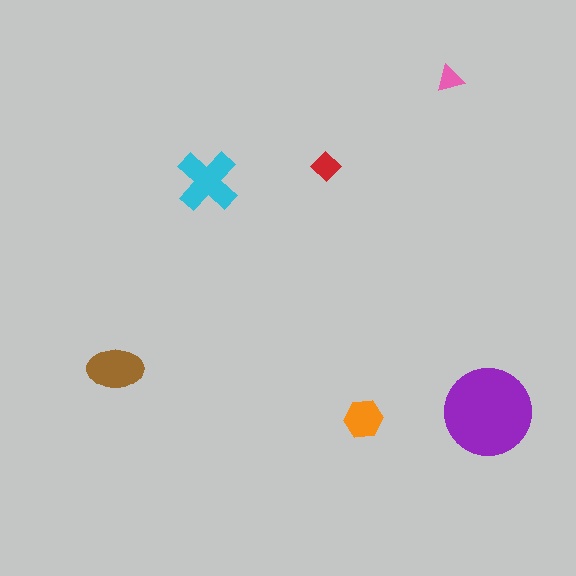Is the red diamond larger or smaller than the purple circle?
Smaller.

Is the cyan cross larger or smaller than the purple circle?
Smaller.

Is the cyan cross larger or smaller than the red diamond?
Larger.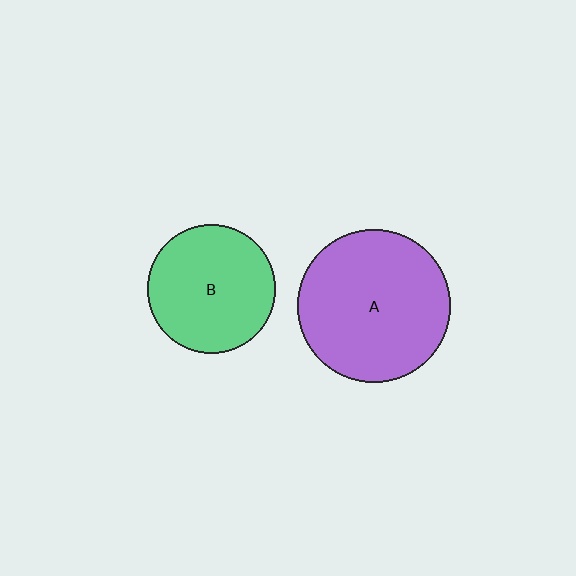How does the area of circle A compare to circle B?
Approximately 1.4 times.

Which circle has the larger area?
Circle A (purple).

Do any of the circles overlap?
No, none of the circles overlap.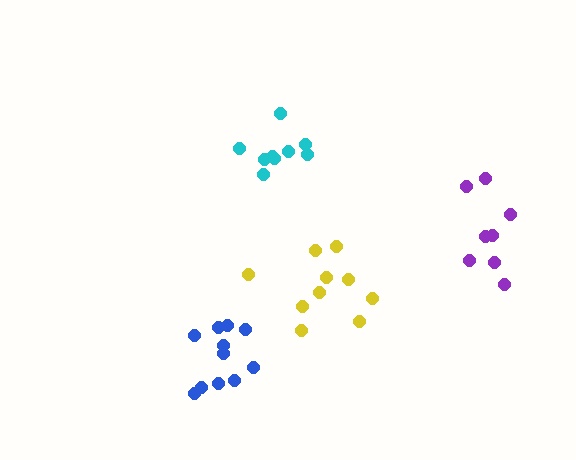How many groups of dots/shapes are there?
There are 4 groups.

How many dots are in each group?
Group 1: 9 dots, Group 2: 11 dots, Group 3: 8 dots, Group 4: 10 dots (38 total).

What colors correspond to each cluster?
The clusters are colored: cyan, blue, purple, yellow.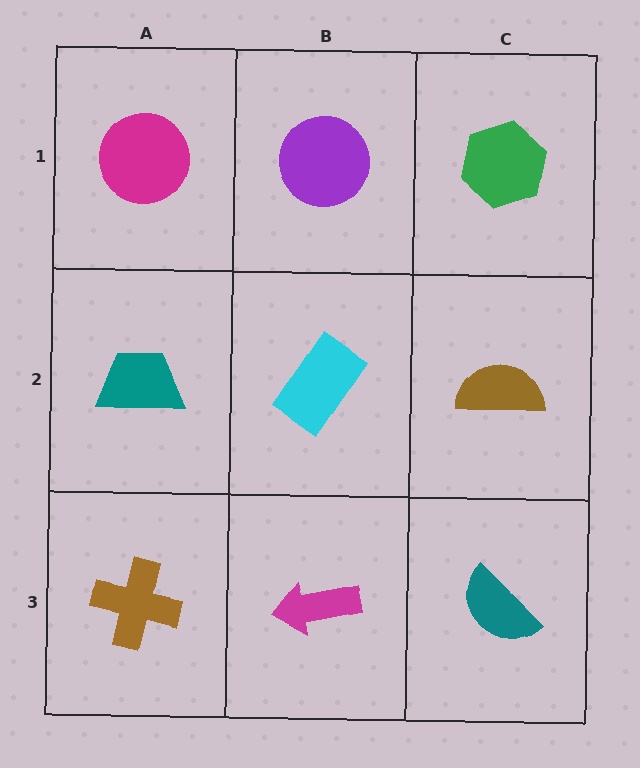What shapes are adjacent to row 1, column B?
A cyan rectangle (row 2, column B), a magenta circle (row 1, column A), a green hexagon (row 1, column C).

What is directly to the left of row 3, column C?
A magenta arrow.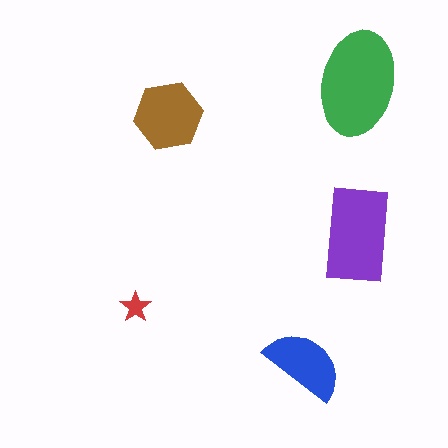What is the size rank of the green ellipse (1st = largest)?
1st.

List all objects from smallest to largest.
The red star, the blue semicircle, the brown hexagon, the purple rectangle, the green ellipse.